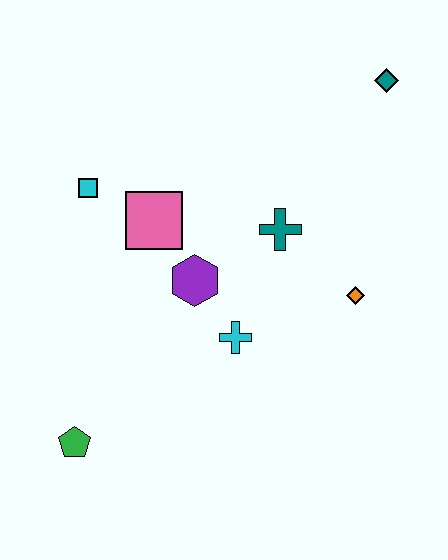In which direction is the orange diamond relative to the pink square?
The orange diamond is to the right of the pink square.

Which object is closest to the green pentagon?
The cyan cross is closest to the green pentagon.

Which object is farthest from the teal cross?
The green pentagon is farthest from the teal cross.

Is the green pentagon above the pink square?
No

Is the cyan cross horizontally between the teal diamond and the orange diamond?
No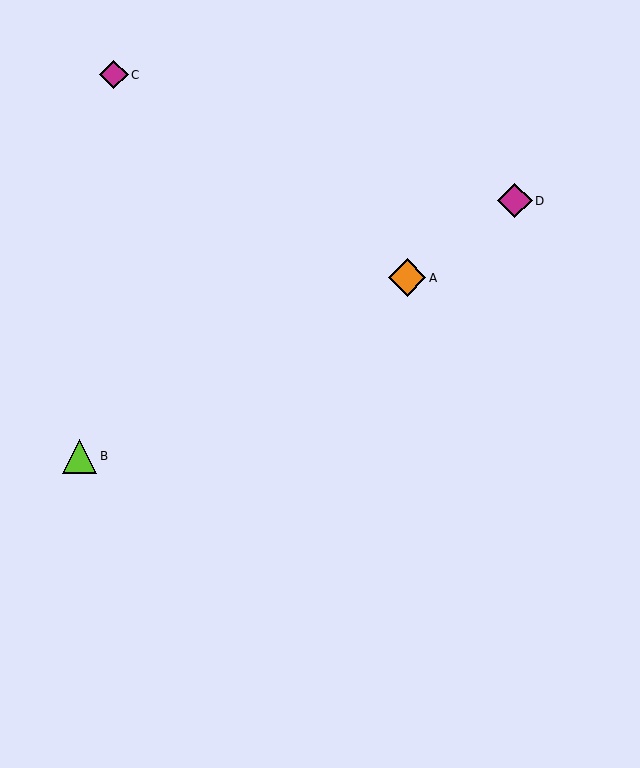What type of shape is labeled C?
Shape C is a magenta diamond.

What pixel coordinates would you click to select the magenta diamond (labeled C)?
Click at (114, 75) to select the magenta diamond C.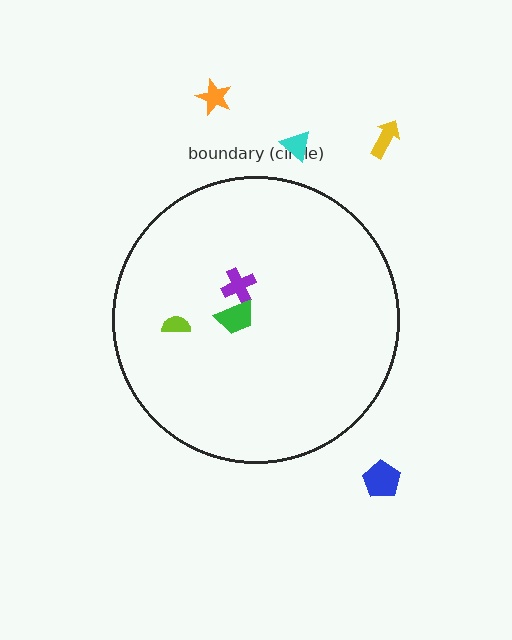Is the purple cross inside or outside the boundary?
Inside.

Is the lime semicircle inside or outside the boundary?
Inside.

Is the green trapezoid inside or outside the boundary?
Inside.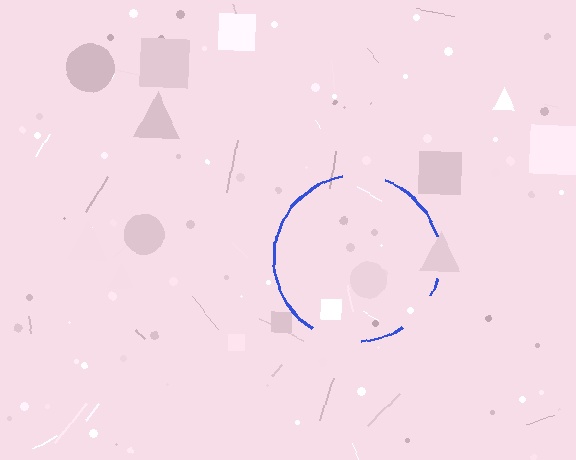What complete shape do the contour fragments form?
The contour fragments form a circle.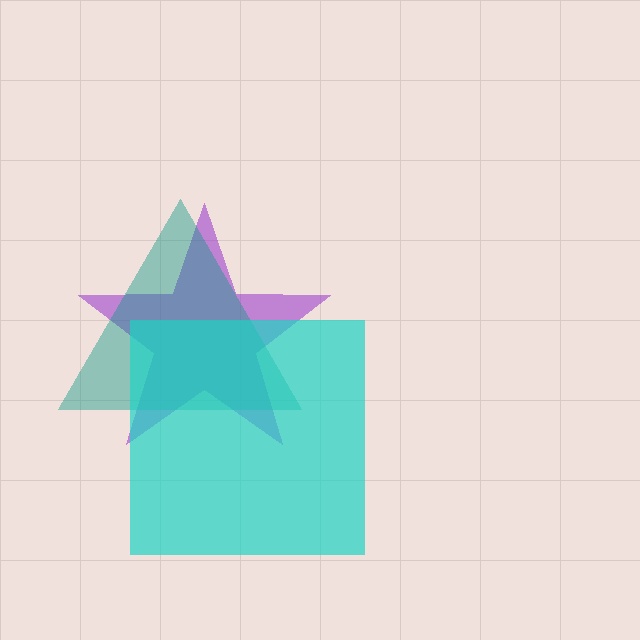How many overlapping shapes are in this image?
There are 3 overlapping shapes in the image.